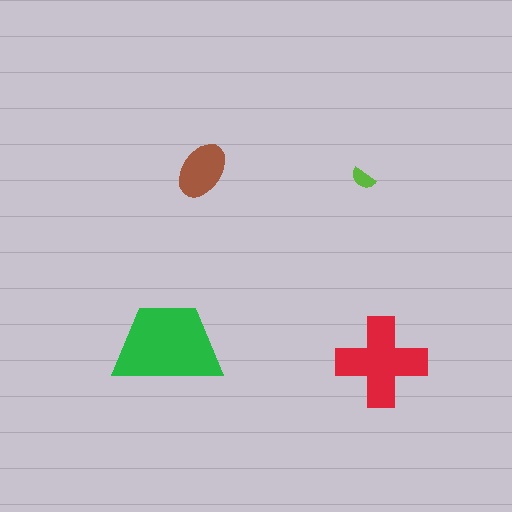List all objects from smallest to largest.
The lime semicircle, the brown ellipse, the red cross, the green trapezoid.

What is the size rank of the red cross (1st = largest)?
2nd.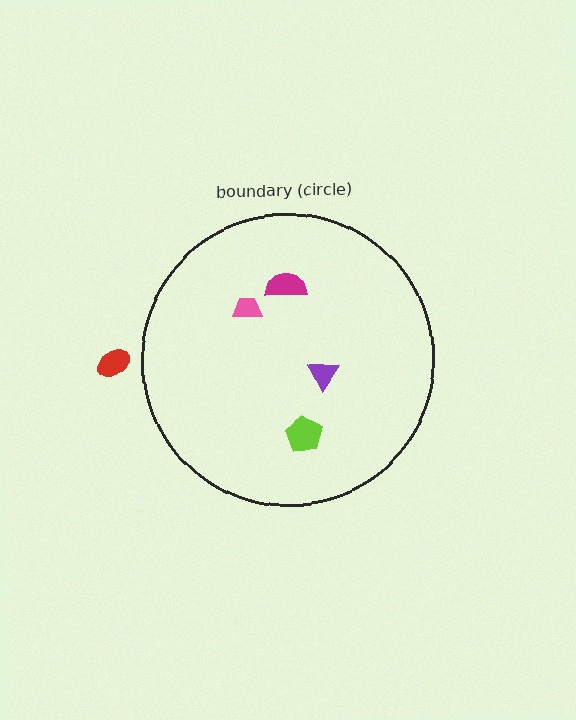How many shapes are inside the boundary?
4 inside, 1 outside.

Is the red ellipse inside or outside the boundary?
Outside.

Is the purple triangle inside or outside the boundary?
Inside.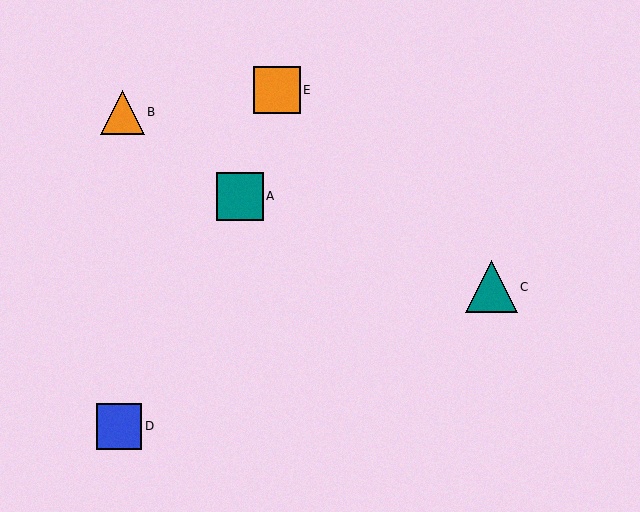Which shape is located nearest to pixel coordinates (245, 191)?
The teal square (labeled A) at (240, 196) is nearest to that location.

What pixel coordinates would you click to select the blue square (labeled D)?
Click at (119, 426) to select the blue square D.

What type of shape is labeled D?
Shape D is a blue square.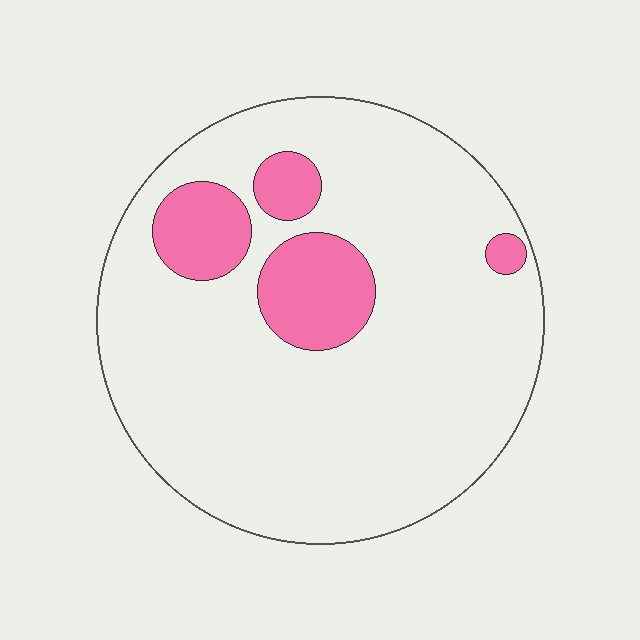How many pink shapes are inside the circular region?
4.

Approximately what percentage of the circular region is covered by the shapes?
Approximately 15%.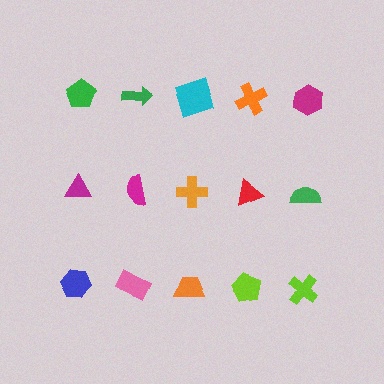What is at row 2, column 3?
An orange cross.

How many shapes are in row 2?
5 shapes.